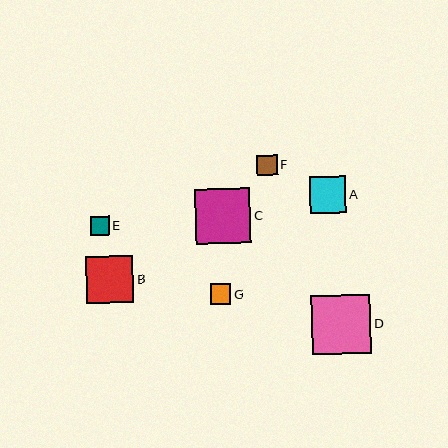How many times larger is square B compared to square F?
Square B is approximately 2.3 times the size of square F.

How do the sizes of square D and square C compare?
Square D and square C are approximately the same size.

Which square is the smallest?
Square E is the smallest with a size of approximately 19 pixels.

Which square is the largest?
Square D is the largest with a size of approximately 59 pixels.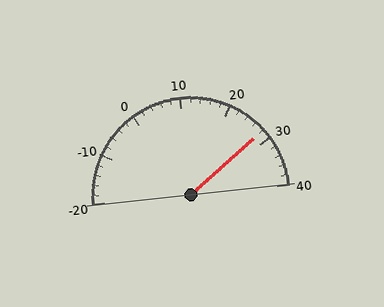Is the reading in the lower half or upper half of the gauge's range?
The reading is in the upper half of the range (-20 to 40).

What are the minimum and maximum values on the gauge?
The gauge ranges from -20 to 40.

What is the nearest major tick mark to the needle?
The nearest major tick mark is 30.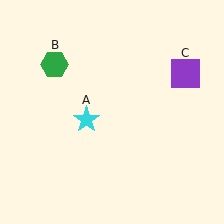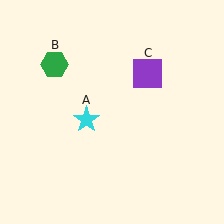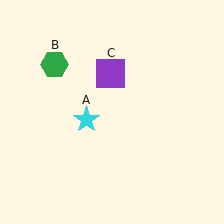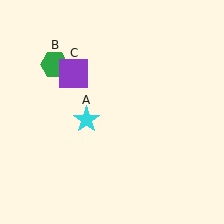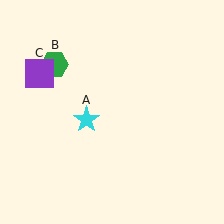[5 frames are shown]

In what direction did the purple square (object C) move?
The purple square (object C) moved left.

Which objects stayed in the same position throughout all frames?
Cyan star (object A) and green hexagon (object B) remained stationary.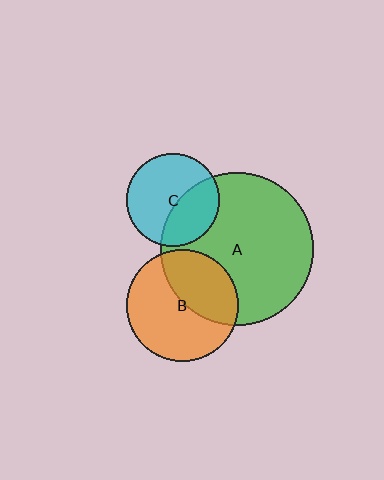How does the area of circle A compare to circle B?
Approximately 1.9 times.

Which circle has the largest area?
Circle A (green).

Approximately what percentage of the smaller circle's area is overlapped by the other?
Approximately 40%.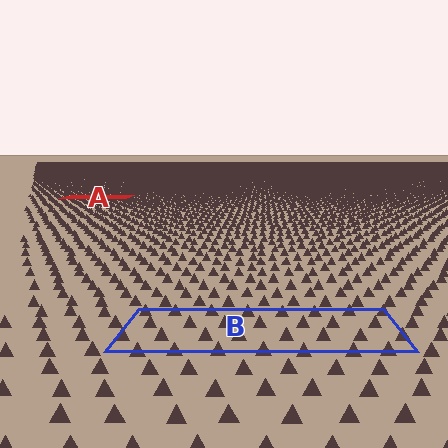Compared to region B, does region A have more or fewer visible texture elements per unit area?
Region A has more texture elements per unit area — they are packed more densely because it is farther away.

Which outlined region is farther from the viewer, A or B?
Region A is farther from the viewer — the texture elements inside it appear smaller and more densely packed.